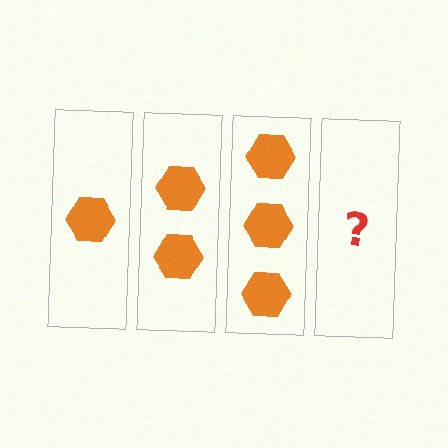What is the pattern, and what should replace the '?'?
The pattern is that each step adds one more hexagon. The '?' should be 4 hexagons.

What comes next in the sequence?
The next element should be 4 hexagons.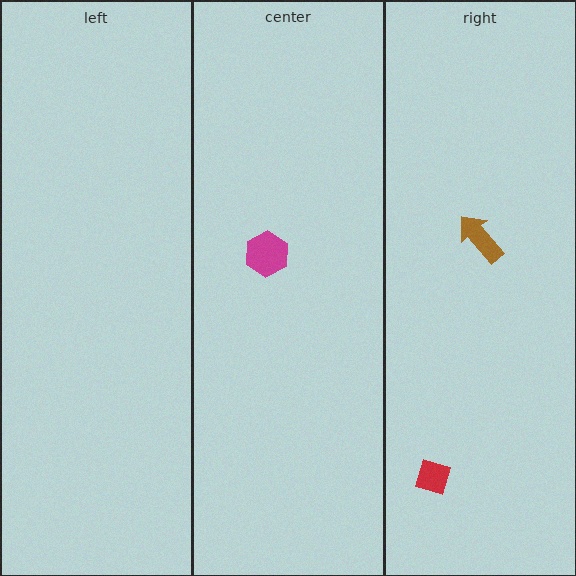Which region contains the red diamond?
The right region.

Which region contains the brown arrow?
The right region.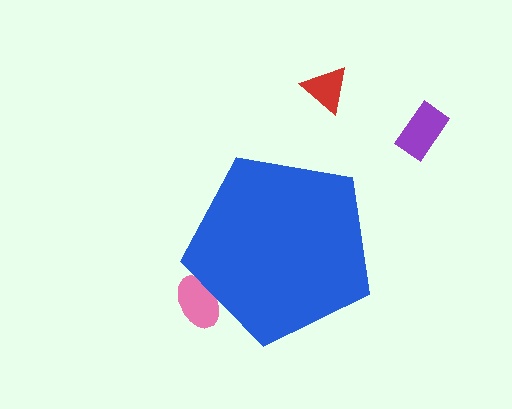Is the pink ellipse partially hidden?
Yes, the pink ellipse is partially hidden behind the blue pentagon.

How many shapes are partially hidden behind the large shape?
1 shape is partially hidden.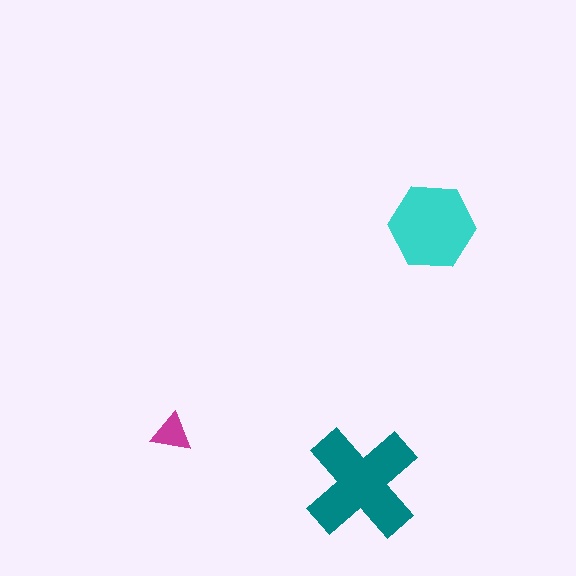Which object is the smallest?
The magenta triangle.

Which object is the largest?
The teal cross.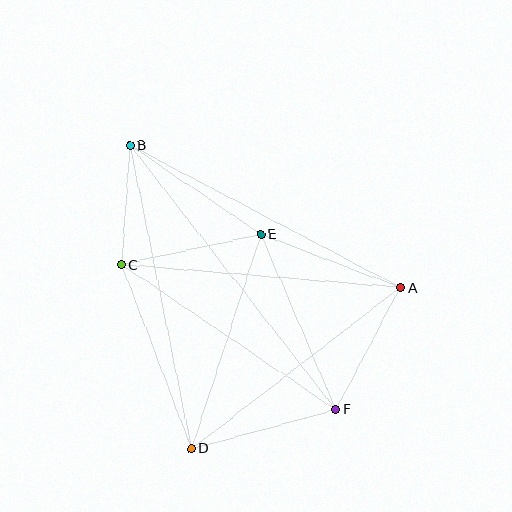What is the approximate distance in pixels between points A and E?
The distance between A and E is approximately 150 pixels.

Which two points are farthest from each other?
Points B and F are farthest from each other.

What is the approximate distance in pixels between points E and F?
The distance between E and F is approximately 191 pixels.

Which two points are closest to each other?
Points B and C are closest to each other.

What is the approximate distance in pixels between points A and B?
The distance between A and B is approximately 306 pixels.